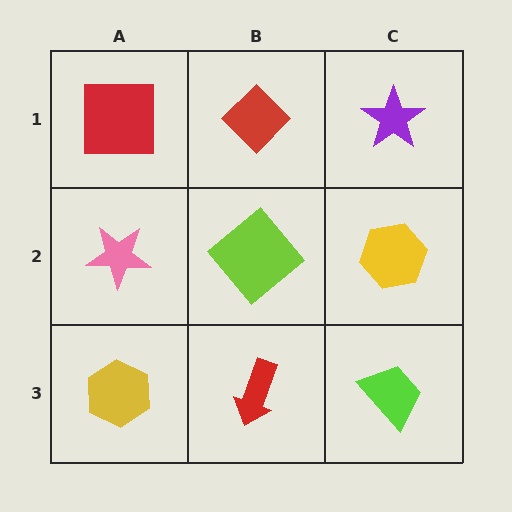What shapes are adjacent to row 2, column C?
A purple star (row 1, column C), a lime trapezoid (row 3, column C), a lime diamond (row 2, column B).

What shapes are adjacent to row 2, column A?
A red square (row 1, column A), a yellow hexagon (row 3, column A), a lime diamond (row 2, column B).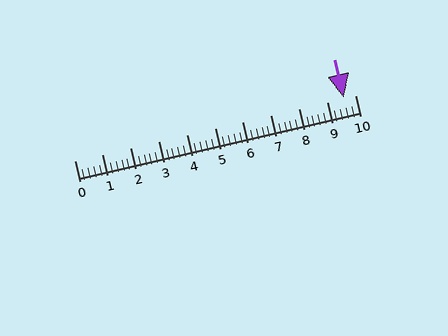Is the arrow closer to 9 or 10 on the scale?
The arrow is closer to 10.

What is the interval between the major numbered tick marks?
The major tick marks are spaced 1 units apart.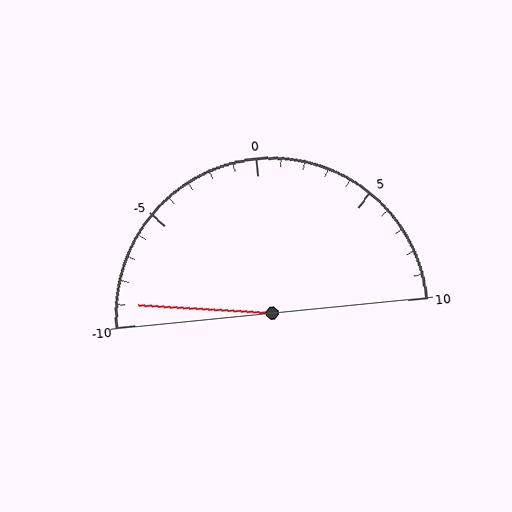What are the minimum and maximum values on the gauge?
The gauge ranges from -10 to 10.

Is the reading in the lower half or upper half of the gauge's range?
The reading is in the lower half of the range (-10 to 10).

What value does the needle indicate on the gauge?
The needle indicates approximately -9.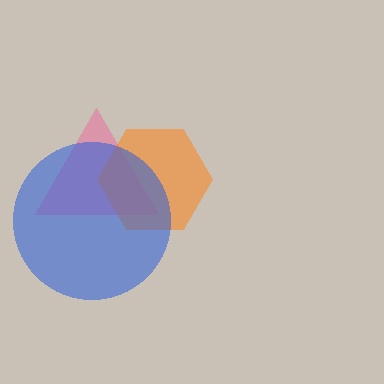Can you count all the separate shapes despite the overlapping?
Yes, there are 3 separate shapes.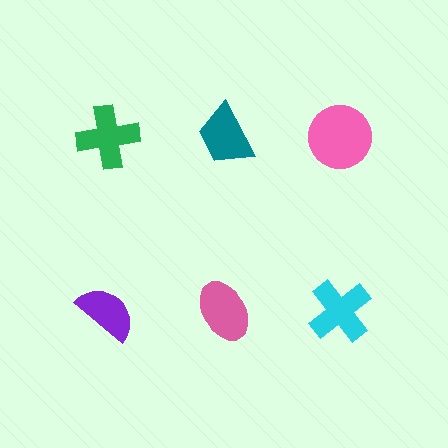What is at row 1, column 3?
A pink circle.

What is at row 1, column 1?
A green cross.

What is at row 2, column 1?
A purple semicircle.